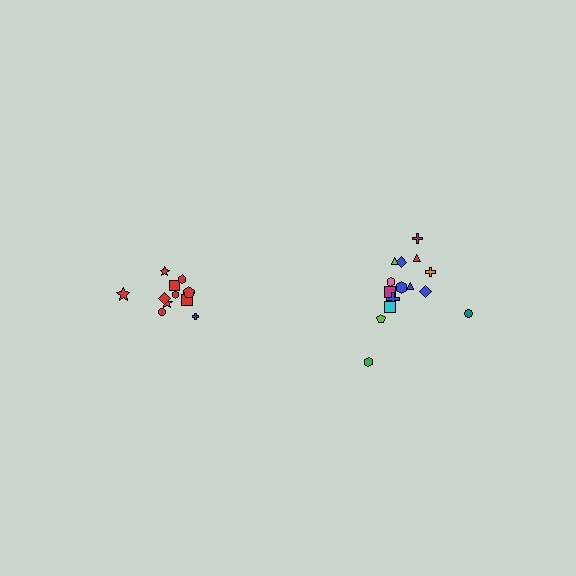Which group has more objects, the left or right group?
The right group.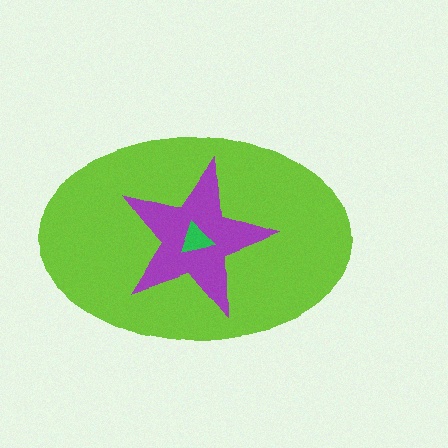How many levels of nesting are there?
3.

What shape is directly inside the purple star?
The green triangle.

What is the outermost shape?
The lime ellipse.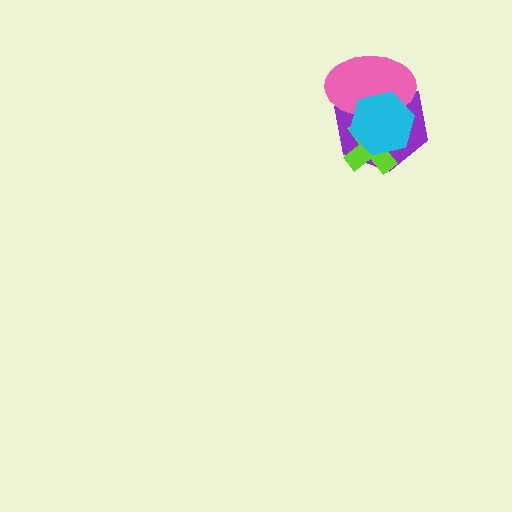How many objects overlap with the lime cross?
3 objects overlap with the lime cross.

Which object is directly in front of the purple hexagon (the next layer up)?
The pink ellipse is directly in front of the purple hexagon.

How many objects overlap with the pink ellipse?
3 objects overlap with the pink ellipse.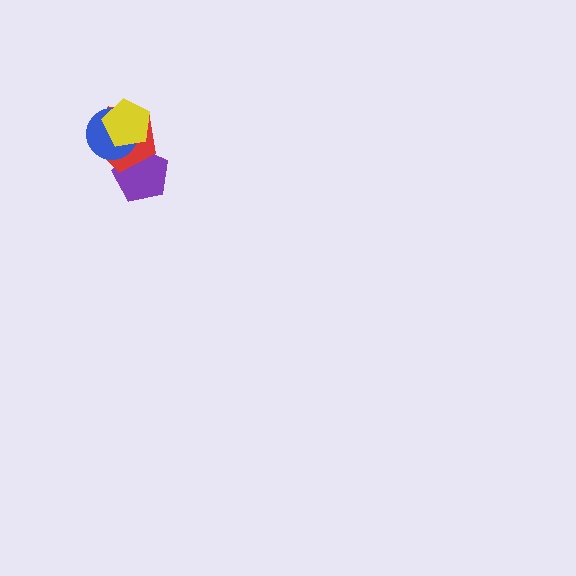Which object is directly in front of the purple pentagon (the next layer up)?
The red pentagon is directly in front of the purple pentagon.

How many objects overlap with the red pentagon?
3 objects overlap with the red pentagon.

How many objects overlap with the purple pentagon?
2 objects overlap with the purple pentagon.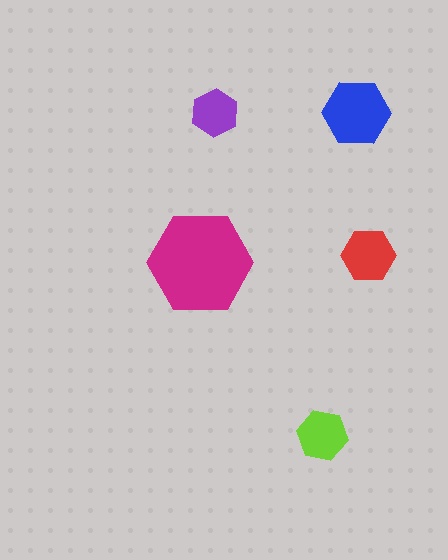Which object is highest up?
The purple hexagon is topmost.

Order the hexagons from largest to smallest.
the magenta one, the blue one, the red one, the lime one, the purple one.